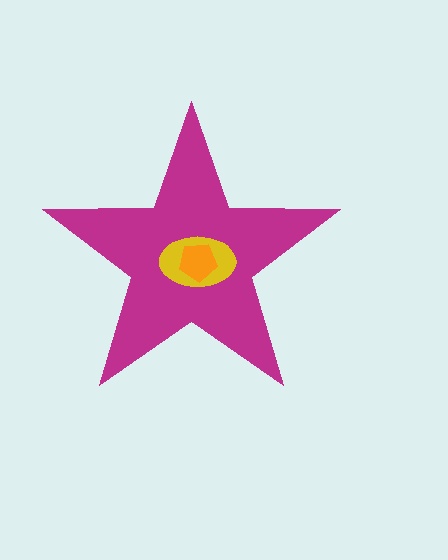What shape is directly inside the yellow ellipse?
The orange pentagon.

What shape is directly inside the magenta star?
The yellow ellipse.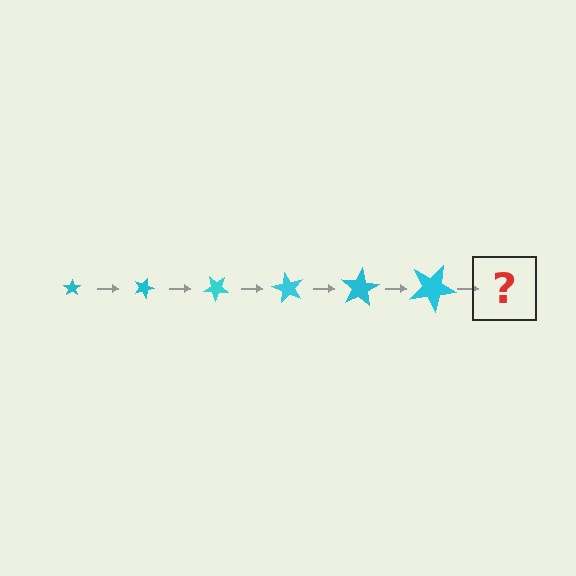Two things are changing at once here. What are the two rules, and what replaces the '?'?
The two rules are that the star grows larger each step and it rotates 20 degrees each step. The '?' should be a star, larger than the previous one and rotated 120 degrees from the start.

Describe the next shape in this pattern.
It should be a star, larger than the previous one and rotated 120 degrees from the start.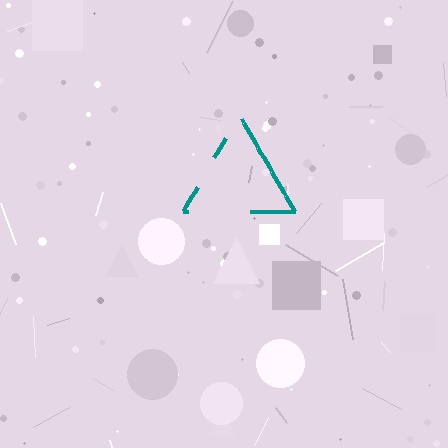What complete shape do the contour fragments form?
The contour fragments form a triangle.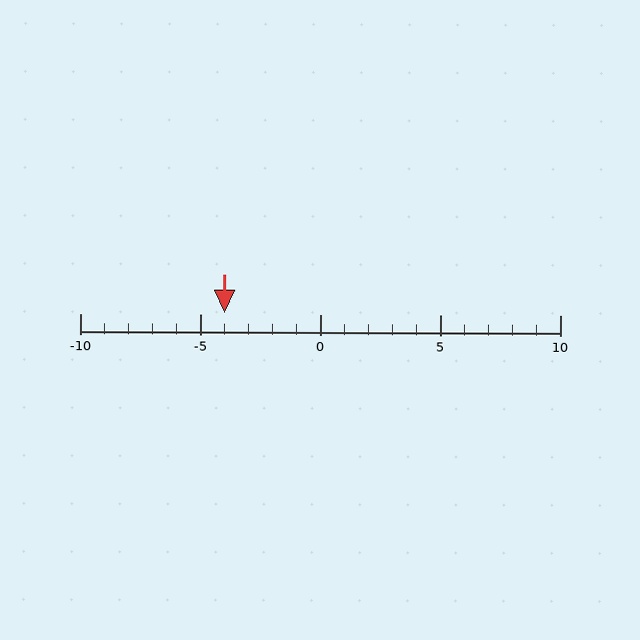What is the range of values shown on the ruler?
The ruler shows values from -10 to 10.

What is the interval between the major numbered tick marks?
The major tick marks are spaced 5 units apart.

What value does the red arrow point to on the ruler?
The red arrow points to approximately -4.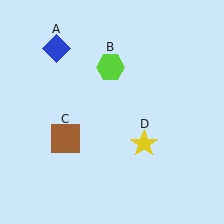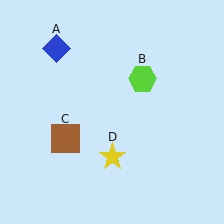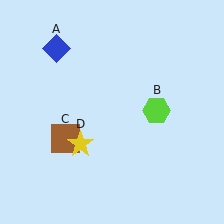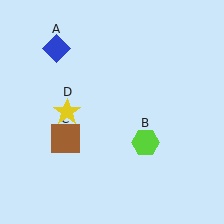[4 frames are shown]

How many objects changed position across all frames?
2 objects changed position: lime hexagon (object B), yellow star (object D).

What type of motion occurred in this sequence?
The lime hexagon (object B), yellow star (object D) rotated clockwise around the center of the scene.